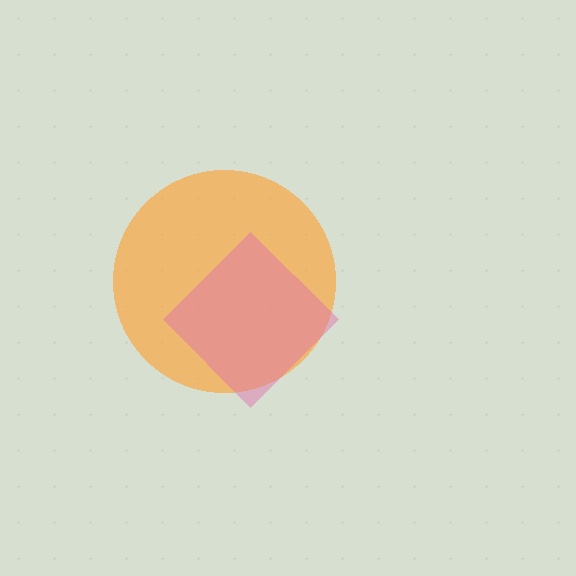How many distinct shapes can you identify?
There are 2 distinct shapes: an orange circle, a pink diamond.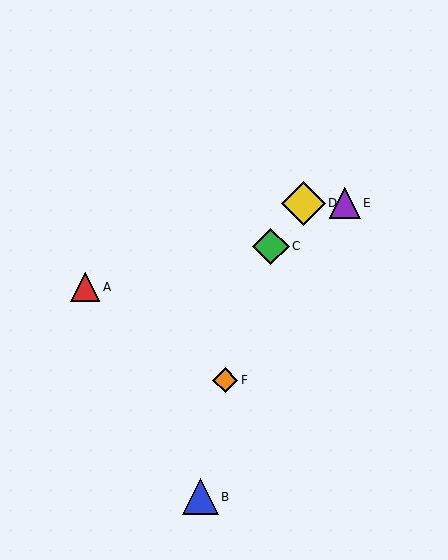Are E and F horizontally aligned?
No, E is at y≈203 and F is at y≈380.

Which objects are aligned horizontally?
Objects D, E are aligned horizontally.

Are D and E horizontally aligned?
Yes, both are at y≈203.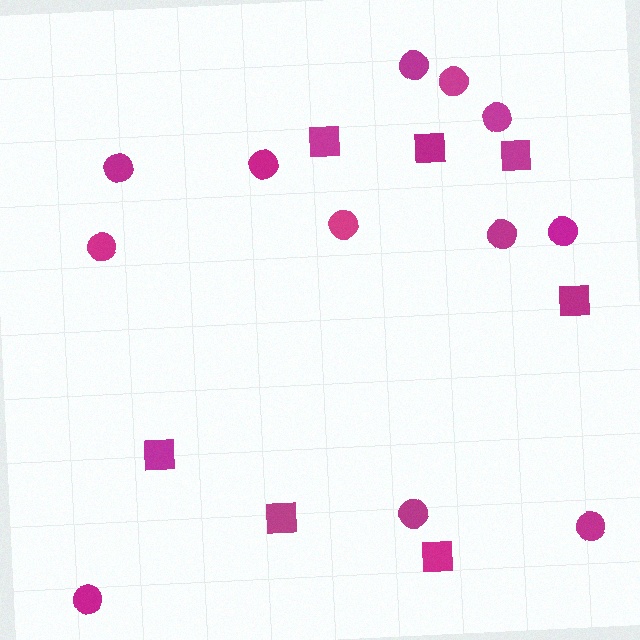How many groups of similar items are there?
There are 2 groups: one group of squares (7) and one group of circles (12).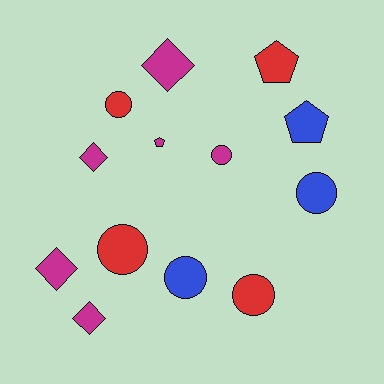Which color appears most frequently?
Magenta, with 6 objects.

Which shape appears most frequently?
Circle, with 6 objects.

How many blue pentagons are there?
There is 1 blue pentagon.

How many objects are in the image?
There are 13 objects.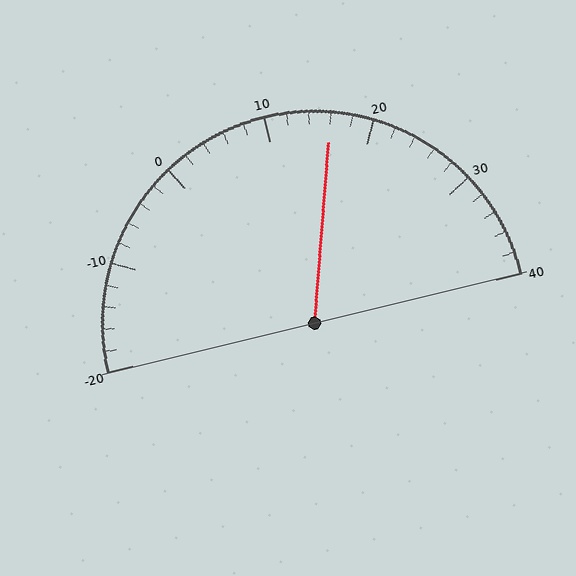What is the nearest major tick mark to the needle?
The nearest major tick mark is 20.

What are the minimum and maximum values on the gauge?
The gauge ranges from -20 to 40.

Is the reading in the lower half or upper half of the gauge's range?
The reading is in the upper half of the range (-20 to 40).